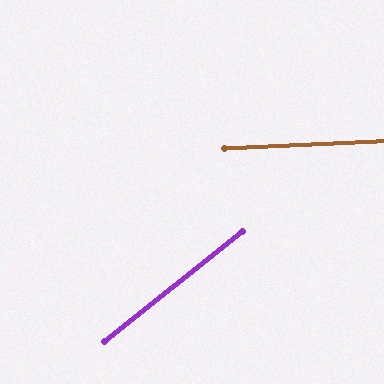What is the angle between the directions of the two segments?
Approximately 36 degrees.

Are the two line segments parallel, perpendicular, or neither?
Neither parallel nor perpendicular — they differ by about 36°.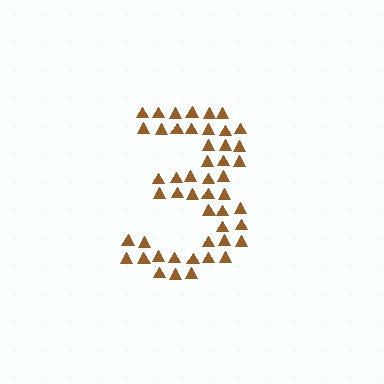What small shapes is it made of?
It is made of small triangles.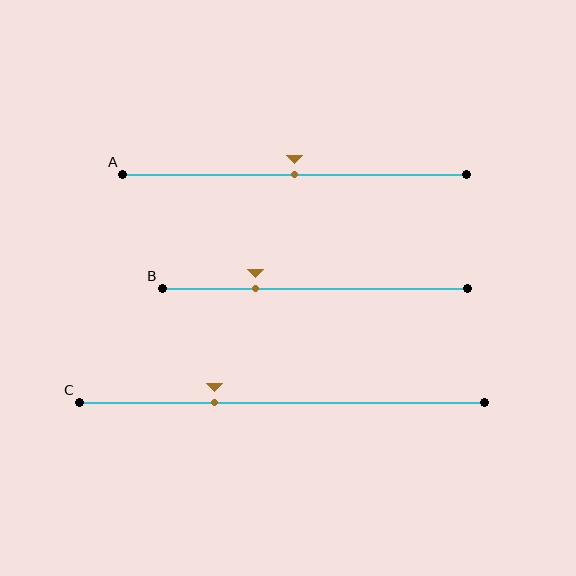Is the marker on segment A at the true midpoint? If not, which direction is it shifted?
Yes, the marker on segment A is at the true midpoint.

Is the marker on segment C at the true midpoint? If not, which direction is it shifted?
No, the marker on segment C is shifted to the left by about 17% of the segment length.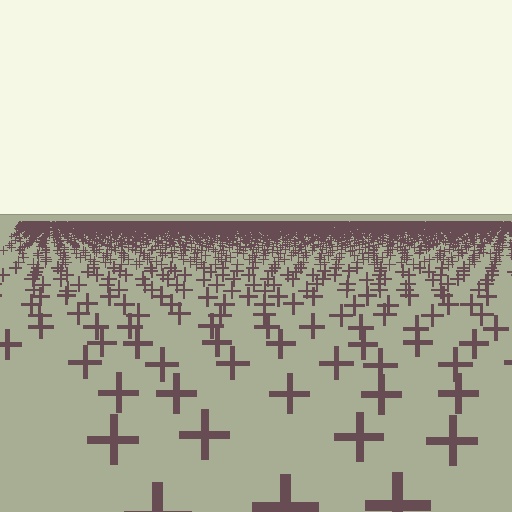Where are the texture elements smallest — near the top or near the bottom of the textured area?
Near the top.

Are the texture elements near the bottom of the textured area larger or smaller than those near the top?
Larger. Near the bottom, elements are closer to the viewer and appear at a bigger on-screen size.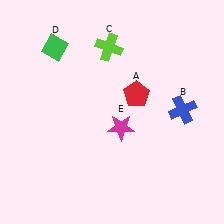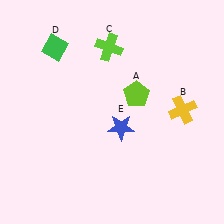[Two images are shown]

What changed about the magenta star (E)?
In Image 1, E is magenta. In Image 2, it changed to blue.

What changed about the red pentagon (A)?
In Image 1, A is red. In Image 2, it changed to lime.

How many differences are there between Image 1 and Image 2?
There are 3 differences between the two images.